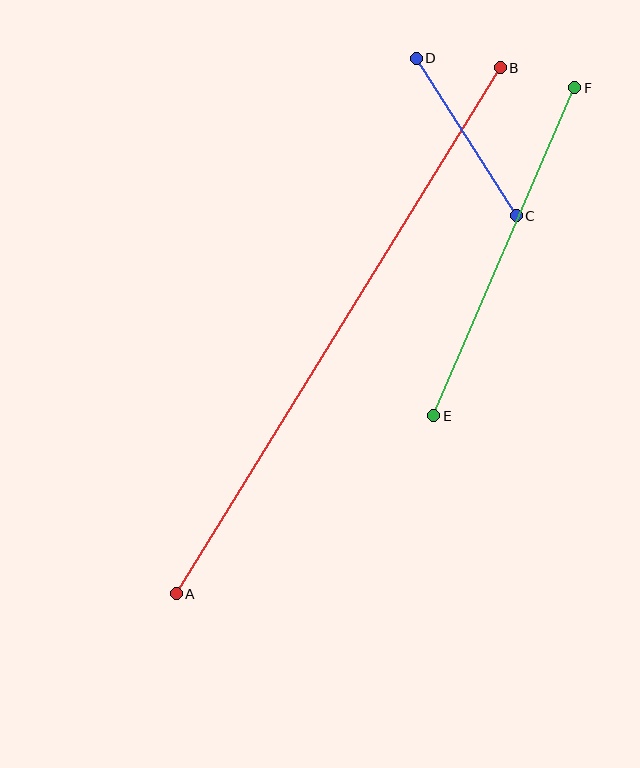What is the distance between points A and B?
The distance is approximately 618 pixels.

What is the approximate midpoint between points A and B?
The midpoint is at approximately (338, 331) pixels.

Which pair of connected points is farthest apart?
Points A and B are farthest apart.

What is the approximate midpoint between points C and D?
The midpoint is at approximately (466, 137) pixels.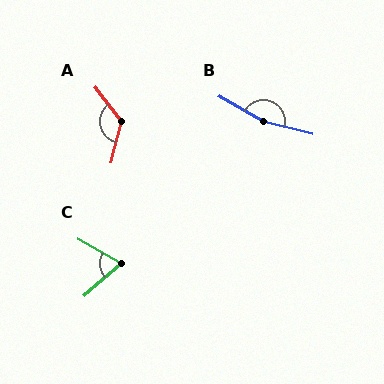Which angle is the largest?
B, at approximately 165 degrees.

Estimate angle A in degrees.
Approximately 127 degrees.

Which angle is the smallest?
C, at approximately 70 degrees.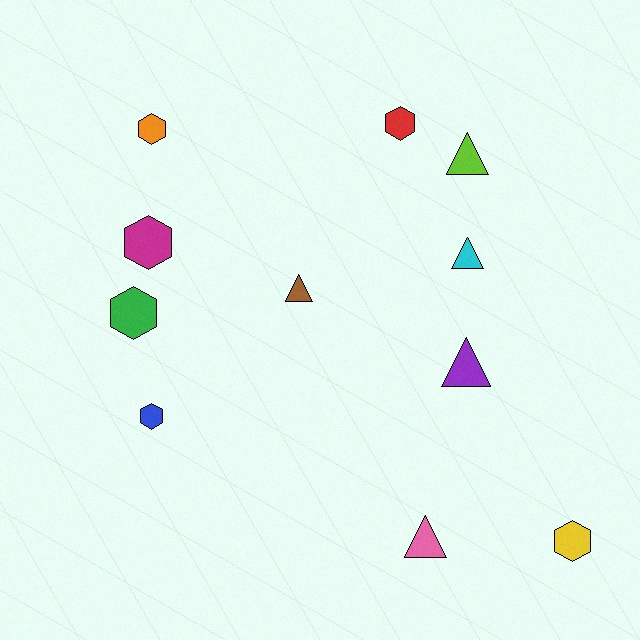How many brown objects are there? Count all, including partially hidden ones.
There is 1 brown object.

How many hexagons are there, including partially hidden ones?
There are 6 hexagons.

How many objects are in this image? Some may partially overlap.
There are 11 objects.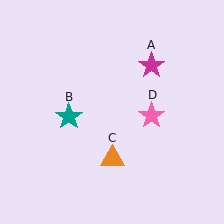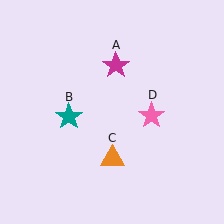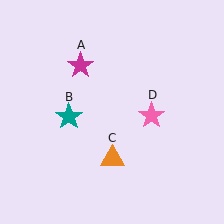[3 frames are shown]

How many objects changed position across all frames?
1 object changed position: magenta star (object A).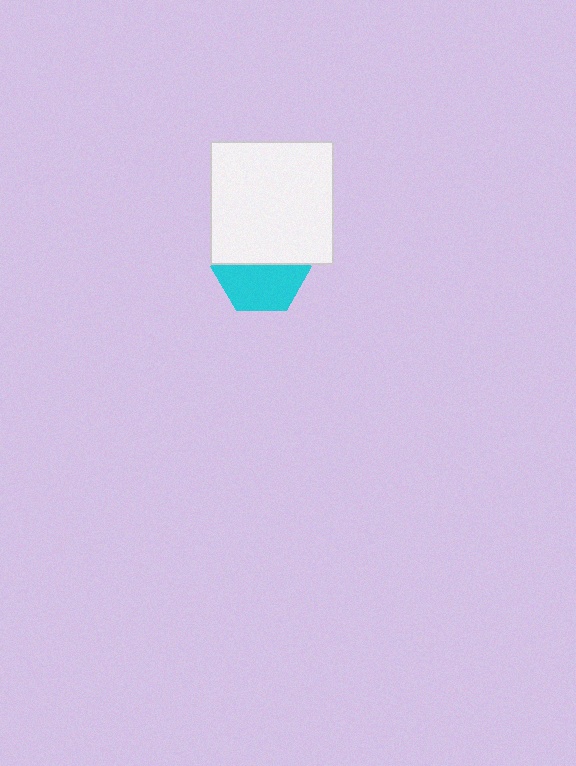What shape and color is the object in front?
The object in front is a white square.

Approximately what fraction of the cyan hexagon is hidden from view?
Roughly 48% of the cyan hexagon is hidden behind the white square.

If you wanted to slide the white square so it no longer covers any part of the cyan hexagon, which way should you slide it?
Slide it up — that is the most direct way to separate the two shapes.